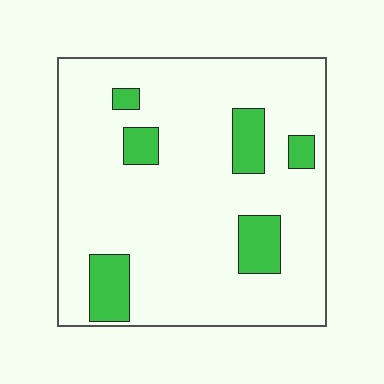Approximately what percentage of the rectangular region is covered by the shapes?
Approximately 15%.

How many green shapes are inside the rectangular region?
6.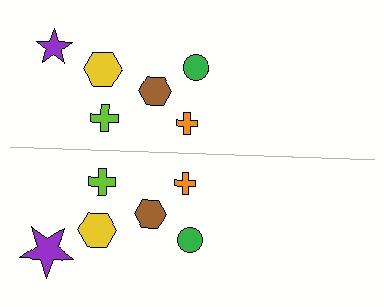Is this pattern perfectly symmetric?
No, the pattern is not perfectly symmetric. The purple star on the bottom side has a different size than its mirror counterpart.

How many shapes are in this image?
There are 12 shapes in this image.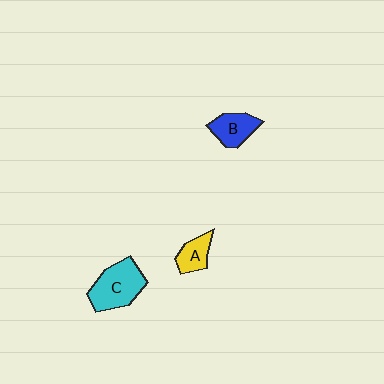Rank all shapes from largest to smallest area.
From largest to smallest: C (cyan), B (blue), A (yellow).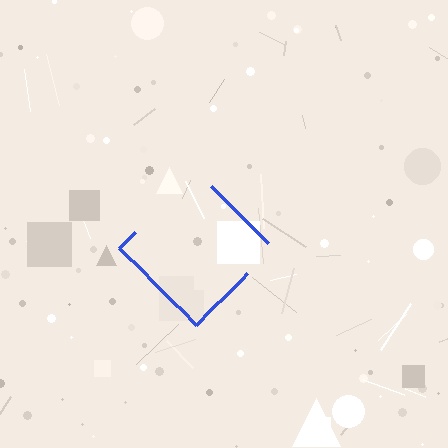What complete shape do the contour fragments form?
The contour fragments form a diamond.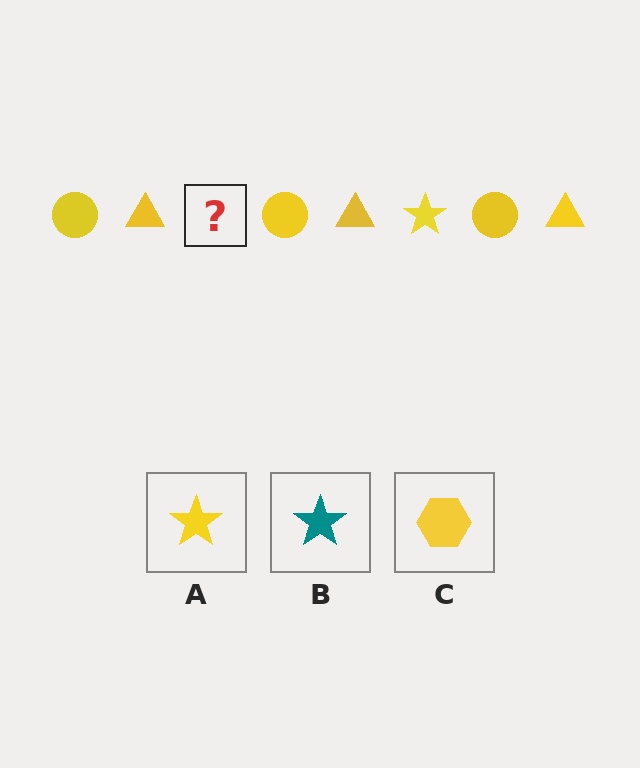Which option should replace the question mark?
Option A.